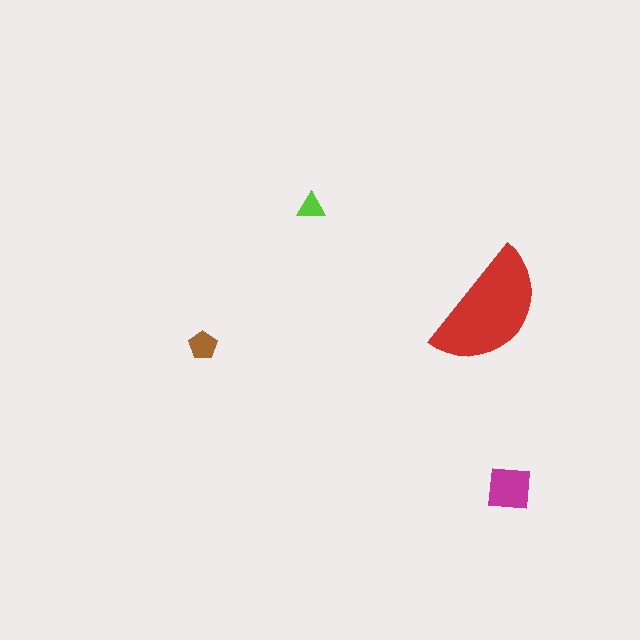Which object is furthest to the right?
The magenta square is rightmost.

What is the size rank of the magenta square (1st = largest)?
2nd.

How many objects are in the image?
There are 4 objects in the image.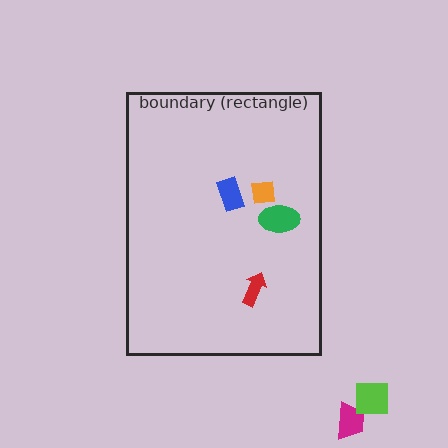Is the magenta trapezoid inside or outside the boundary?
Outside.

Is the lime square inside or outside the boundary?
Outside.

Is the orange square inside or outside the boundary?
Inside.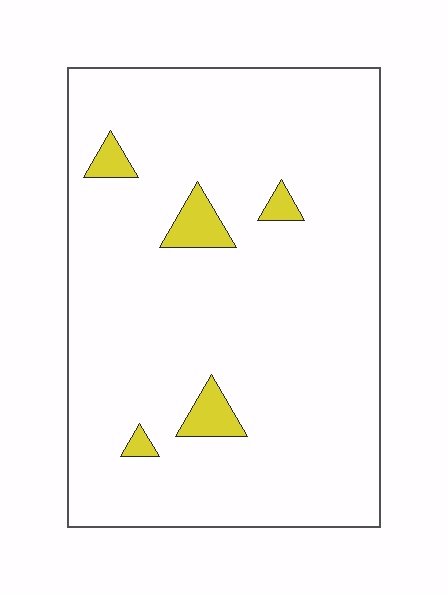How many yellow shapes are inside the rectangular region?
5.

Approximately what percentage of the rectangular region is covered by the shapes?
Approximately 5%.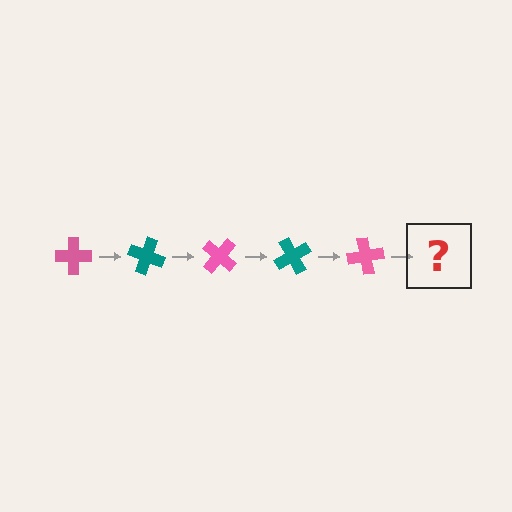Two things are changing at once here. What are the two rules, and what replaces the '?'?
The two rules are that it rotates 20 degrees each step and the color cycles through pink and teal. The '?' should be a teal cross, rotated 100 degrees from the start.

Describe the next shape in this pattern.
It should be a teal cross, rotated 100 degrees from the start.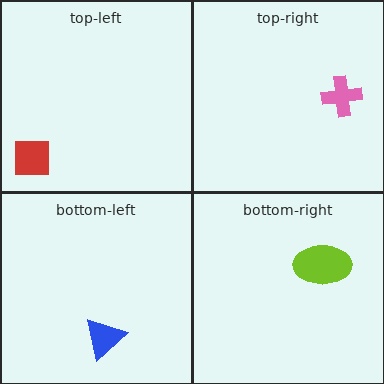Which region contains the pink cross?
The top-right region.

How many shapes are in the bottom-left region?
1.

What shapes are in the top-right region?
The pink cross.